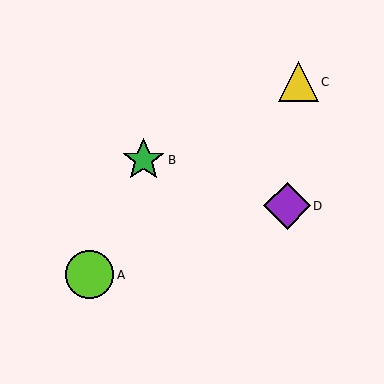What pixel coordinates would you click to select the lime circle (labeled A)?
Click at (89, 275) to select the lime circle A.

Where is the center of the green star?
The center of the green star is at (144, 160).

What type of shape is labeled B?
Shape B is a green star.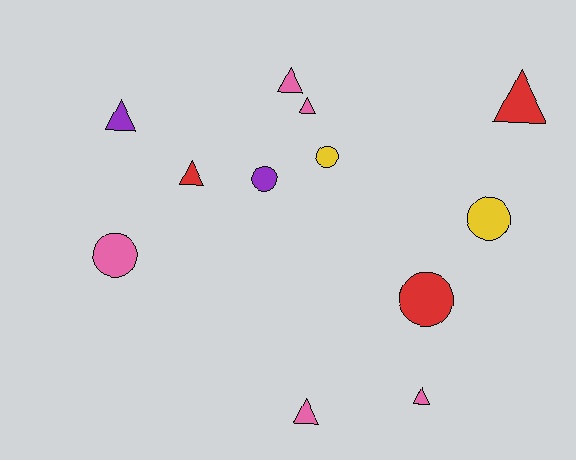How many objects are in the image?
There are 12 objects.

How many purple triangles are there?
There is 1 purple triangle.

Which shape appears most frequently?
Triangle, with 7 objects.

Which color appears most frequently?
Pink, with 5 objects.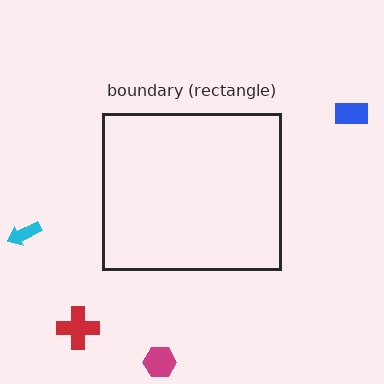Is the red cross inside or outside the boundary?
Outside.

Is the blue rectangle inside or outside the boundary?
Outside.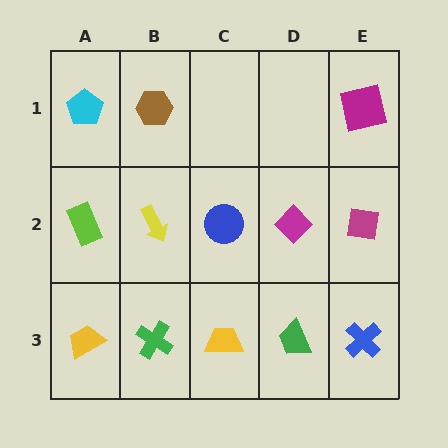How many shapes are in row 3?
5 shapes.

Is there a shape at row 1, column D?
No, that cell is empty.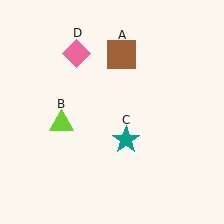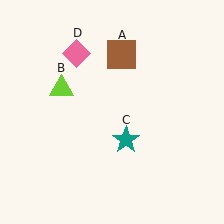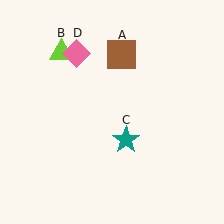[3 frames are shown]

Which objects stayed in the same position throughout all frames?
Brown square (object A) and teal star (object C) and pink diamond (object D) remained stationary.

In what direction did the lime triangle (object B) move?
The lime triangle (object B) moved up.